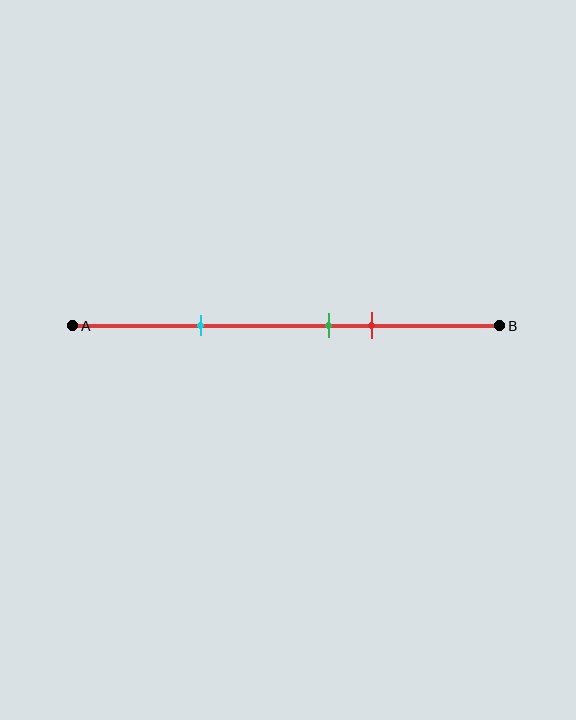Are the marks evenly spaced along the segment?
No, the marks are not evenly spaced.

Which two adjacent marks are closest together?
The green and red marks are the closest adjacent pair.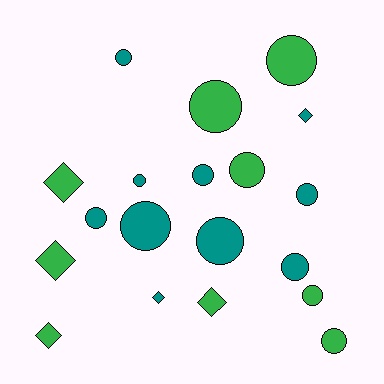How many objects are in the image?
There are 19 objects.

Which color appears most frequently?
Teal, with 10 objects.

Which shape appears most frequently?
Circle, with 13 objects.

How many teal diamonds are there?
There are 2 teal diamonds.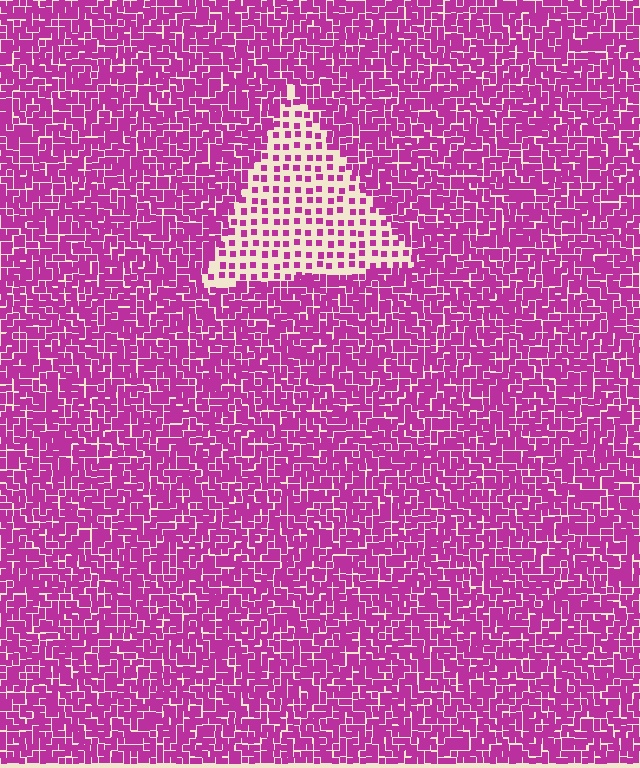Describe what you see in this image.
The image contains small magenta elements arranged at two different densities. A triangle-shaped region is visible where the elements are less densely packed than the surrounding area.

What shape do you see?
I see a triangle.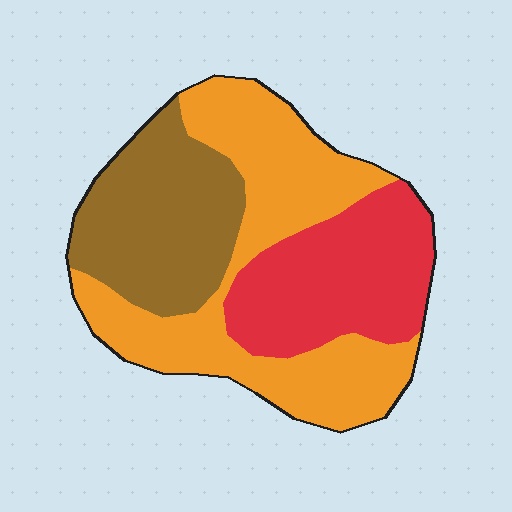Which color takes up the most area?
Orange, at roughly 45%.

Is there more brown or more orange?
Orange.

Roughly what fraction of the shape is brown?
Brown takes up about one quarter (1/4) of the shape.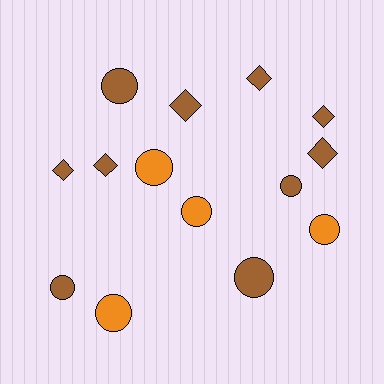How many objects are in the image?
There are 14 objects.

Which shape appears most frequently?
Circle, with 8 objects.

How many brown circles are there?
There are 4 brown circles.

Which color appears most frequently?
Brown, with 10 objects.